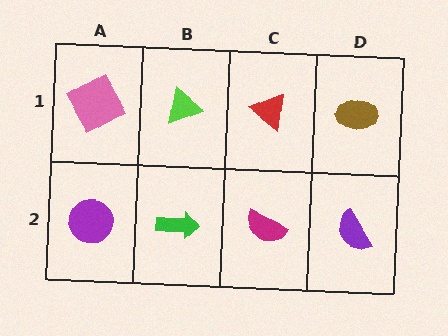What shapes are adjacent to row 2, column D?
A brown ellipse (row 1, column D), a magenta semicircle (row 2, column C).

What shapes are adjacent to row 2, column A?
A pink square (row 1, column A), a green arrow (row 2, column B).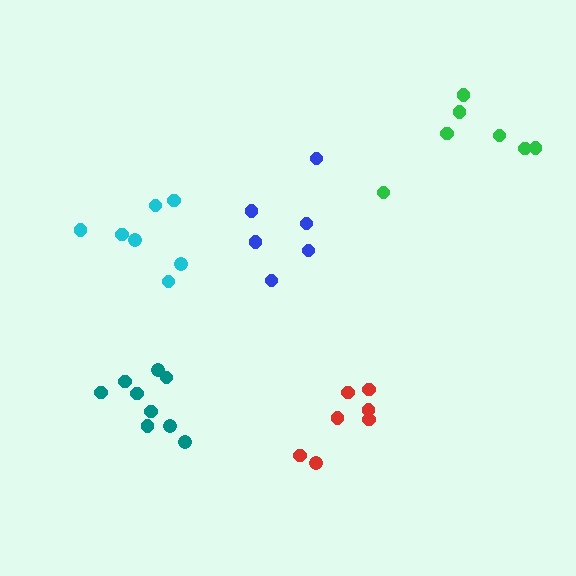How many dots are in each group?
Group 1: 6 dots, Group 2: 7 dots, Group 3: 9 dots, Group 4: 7 dots, Group 5: 7 dots (36 total).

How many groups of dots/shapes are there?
There are 5 groups.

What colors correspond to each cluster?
The clusters are colored: blue, red, teal, cyan, green.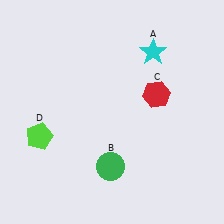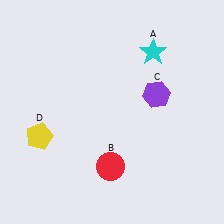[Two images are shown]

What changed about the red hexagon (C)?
In Image 1, C is red. In Image 2, it changed to purple.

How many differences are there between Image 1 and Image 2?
There are 3 differences between the two images.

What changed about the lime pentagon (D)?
In Image 1, D is lime. In Image 2, it changed to yellow.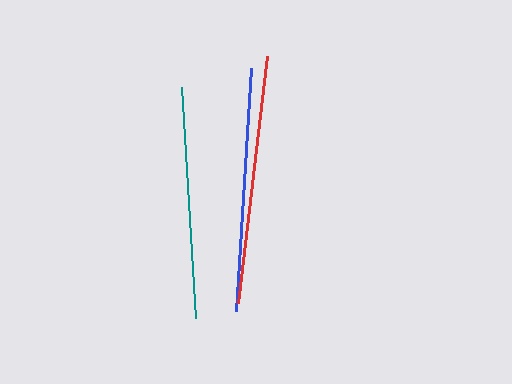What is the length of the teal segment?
The teal segment is approximately 232 pixels long.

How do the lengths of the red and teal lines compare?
The red and teal lines are approximately the same length.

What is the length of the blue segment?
The blue segment is approximately 244 pixels long.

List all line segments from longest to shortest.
From longest to shortest: red, blue, teal.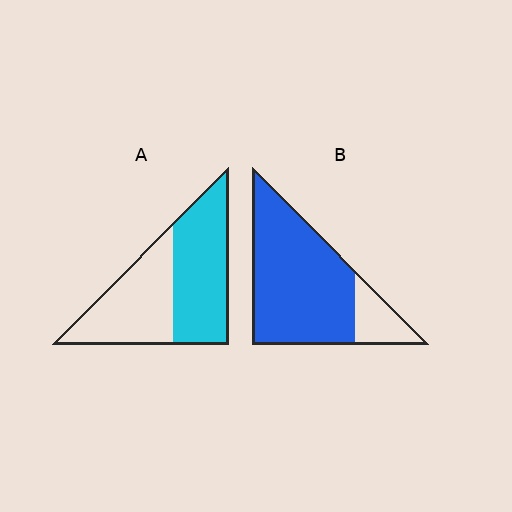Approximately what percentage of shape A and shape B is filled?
A is approximately 55% and B is approximately 80%.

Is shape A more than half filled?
Roughly half.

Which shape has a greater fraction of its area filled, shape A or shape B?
Shape B.